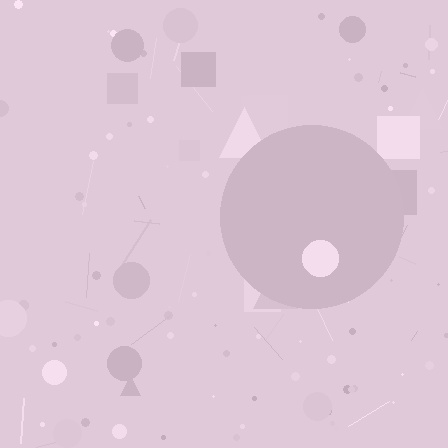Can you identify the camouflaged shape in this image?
The camouflaged shape is a circle.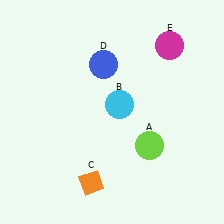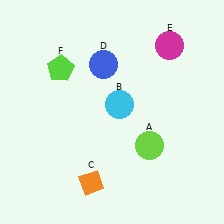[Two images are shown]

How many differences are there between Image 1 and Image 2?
There is 1 difference between the two images.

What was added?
A lime pentagon (F) was added in Image 2.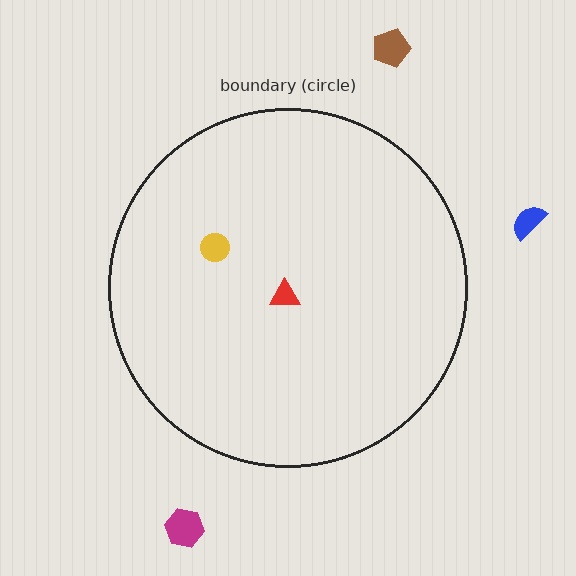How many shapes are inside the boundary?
2 inside, 3 outside.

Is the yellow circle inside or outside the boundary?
Inside.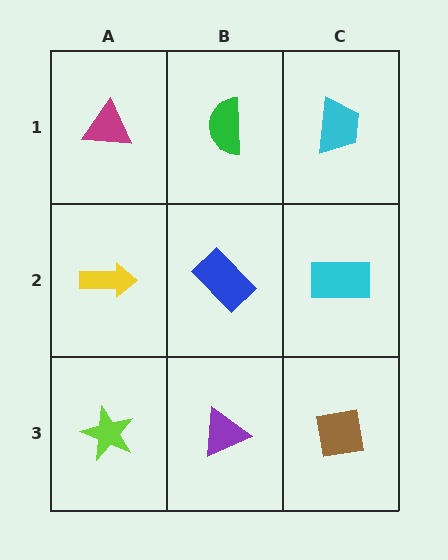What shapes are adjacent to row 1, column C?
A cyan rectangle (row 2, column C), a green semicircle (row 1, column B).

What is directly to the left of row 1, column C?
A green semicircle.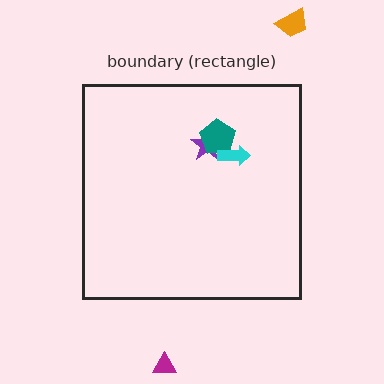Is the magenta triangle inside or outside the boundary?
Outside.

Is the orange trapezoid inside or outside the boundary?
Outside.